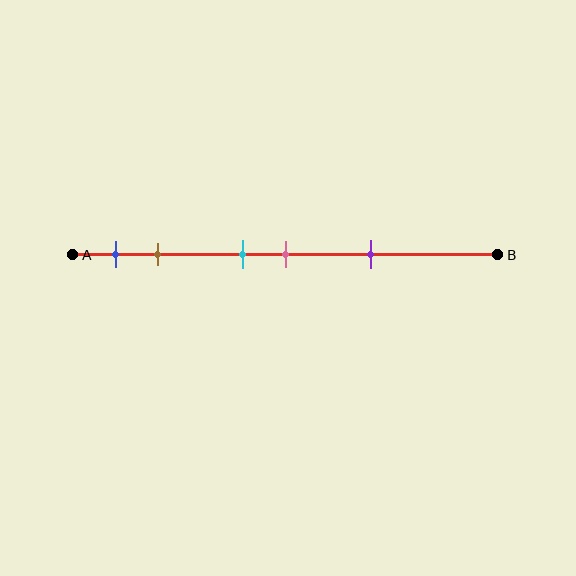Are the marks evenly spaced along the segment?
No, the marks are not evenly spaced.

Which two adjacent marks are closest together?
The cyan and pink marks are the closest adjacent pair.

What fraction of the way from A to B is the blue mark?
The blue mark is approximately 10% (0.1) of the way from A to B.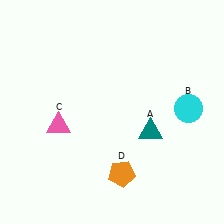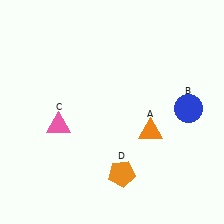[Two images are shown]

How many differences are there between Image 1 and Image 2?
There are 2 differences between the two images.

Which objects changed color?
A changed from teal to orange. B changed from cyan to blue.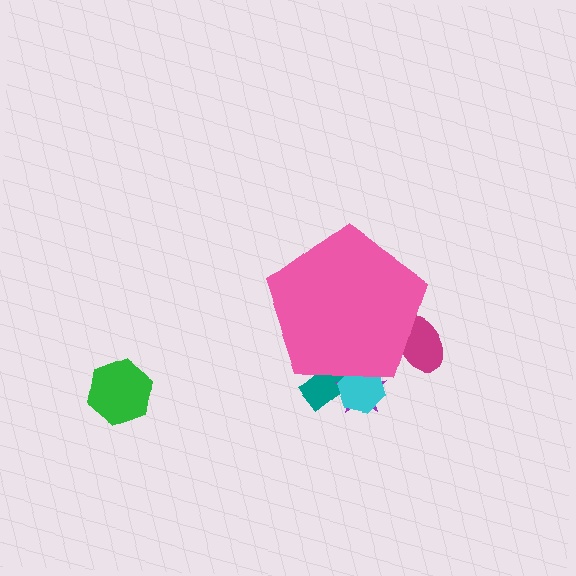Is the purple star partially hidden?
Yes, the purple star is partially hidden behind the pink pentagon.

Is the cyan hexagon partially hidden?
Yes, the cyan hexagon is partially hidden behind the pink pentagon.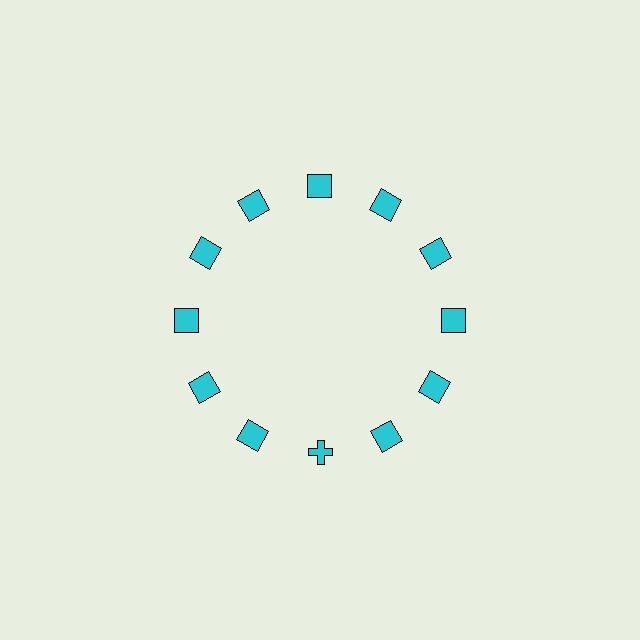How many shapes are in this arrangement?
There are 12 shapes arranged in a ring pattern.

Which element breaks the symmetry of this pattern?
The cyan cross at roughly the 6 o'clock position breaks the symmetry. All other shapes are cyan squares.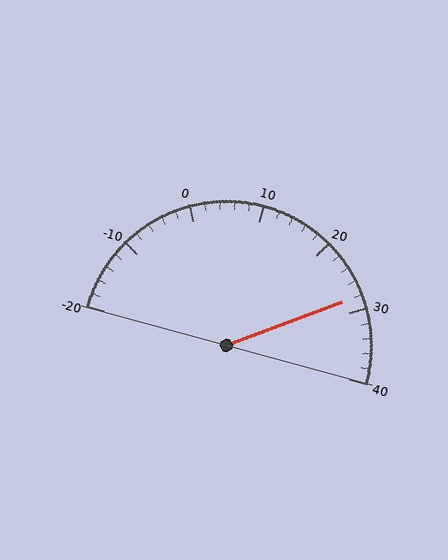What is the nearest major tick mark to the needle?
The nearest major tick mark is 30.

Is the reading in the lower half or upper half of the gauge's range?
The reading is in the upper half of the range (-20 to 40).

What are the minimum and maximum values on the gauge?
The gauge ranges from -20 to 40.